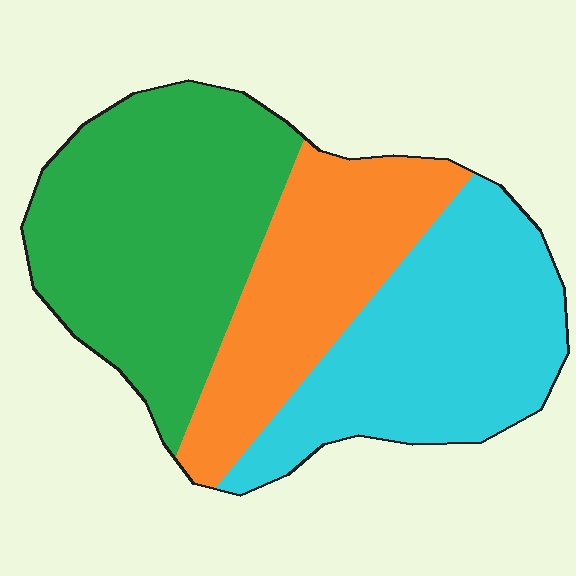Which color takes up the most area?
Green, at roughly 40%.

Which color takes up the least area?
Orange, at roughly 25%.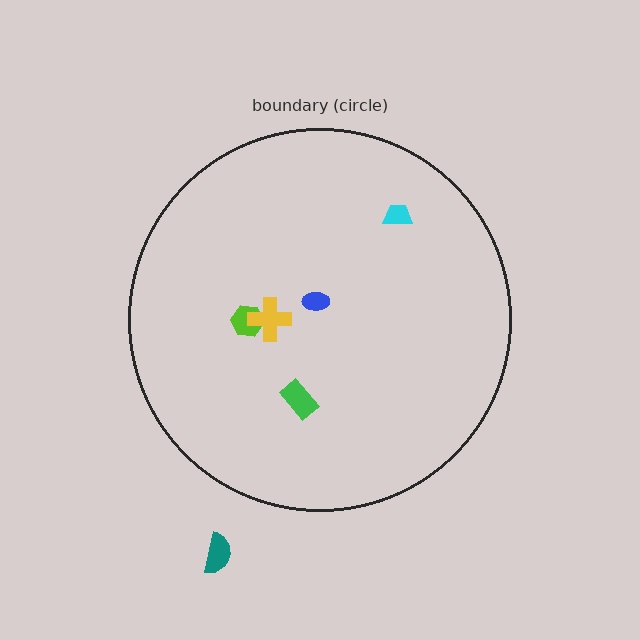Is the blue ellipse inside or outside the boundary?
Inside.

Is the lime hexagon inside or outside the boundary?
Inside.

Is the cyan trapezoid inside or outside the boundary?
Inside.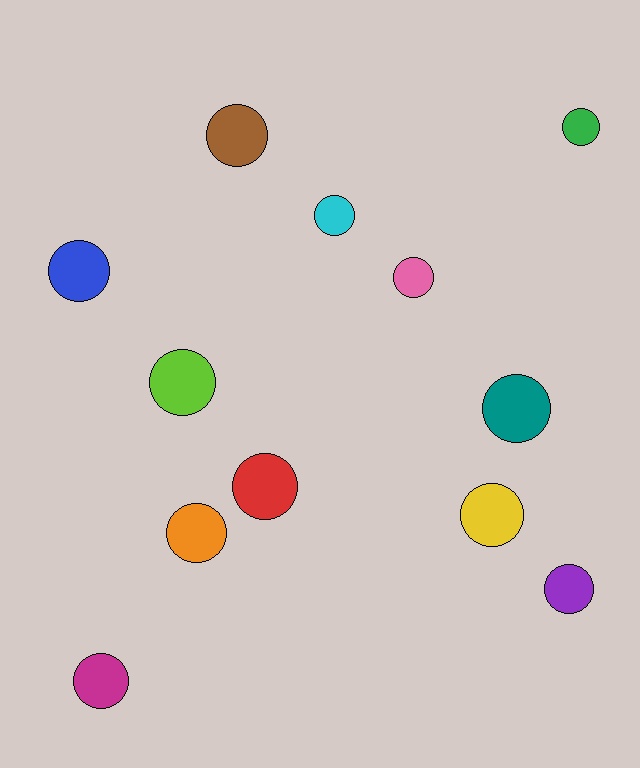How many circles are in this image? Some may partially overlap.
There are 12 circles.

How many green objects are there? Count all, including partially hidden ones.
There is 1 green object.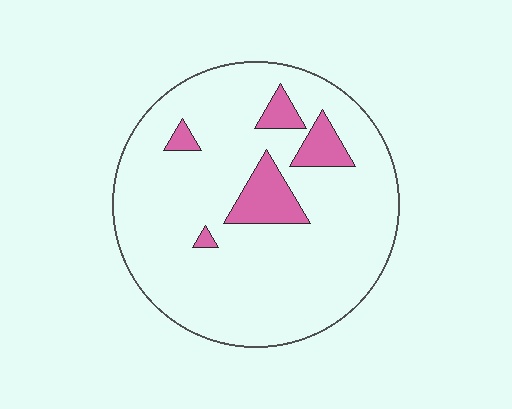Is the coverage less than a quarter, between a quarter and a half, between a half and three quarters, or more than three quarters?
Less than a quarter.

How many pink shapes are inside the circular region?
5.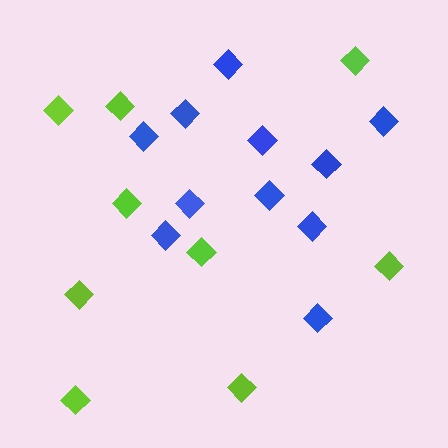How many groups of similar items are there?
There are 2 groups: one group of blue diamonds (11) and one group of lime diamonds (9).